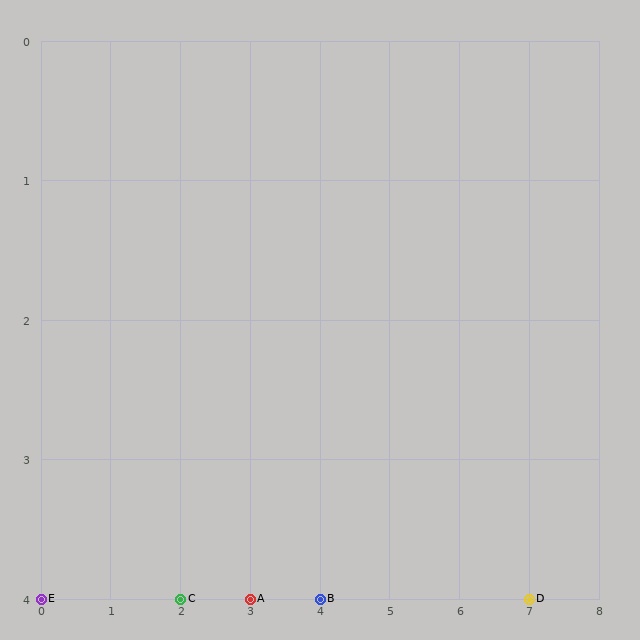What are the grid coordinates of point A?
Point A is at grid coordinates (3, 4).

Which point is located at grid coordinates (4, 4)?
Point B is at (4, 4).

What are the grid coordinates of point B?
Point B is at grid coordinates (4, 4).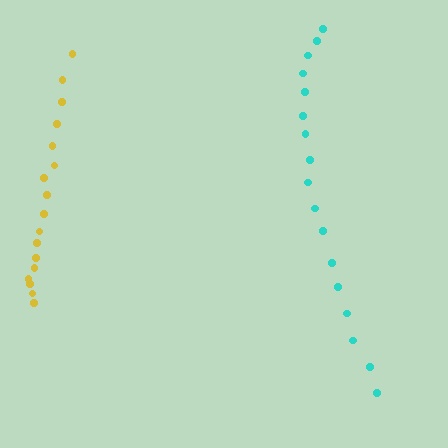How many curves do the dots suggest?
There are 2 distinct paths.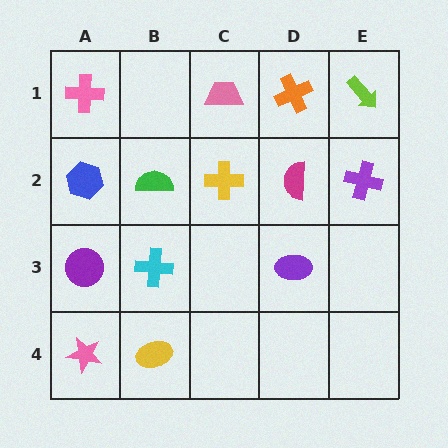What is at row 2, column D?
A magenta semicircle.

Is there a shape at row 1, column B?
No, that cell is empty.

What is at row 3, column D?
A purple ellipse.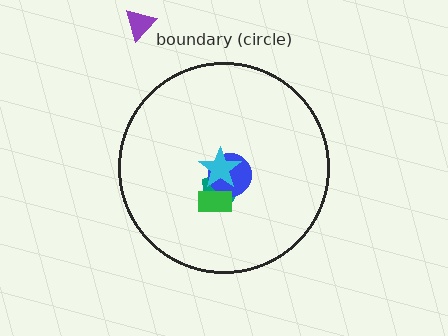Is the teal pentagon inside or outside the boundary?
Inside.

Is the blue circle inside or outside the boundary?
Inside.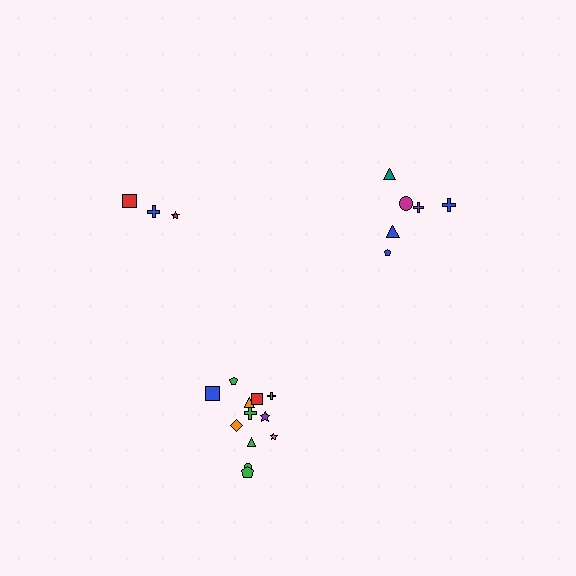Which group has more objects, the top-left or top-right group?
The top-right group.